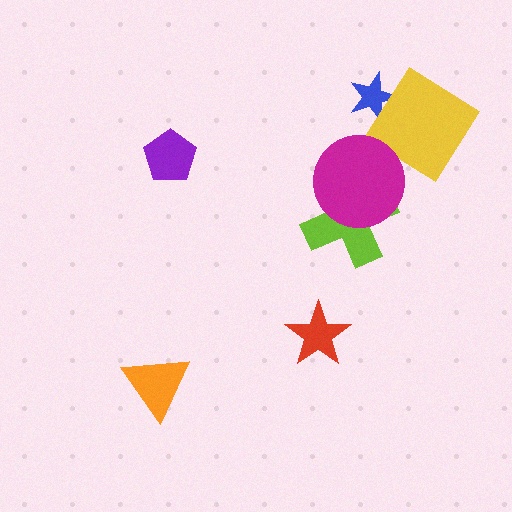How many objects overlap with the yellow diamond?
1 object overlaps with the yellow diamond.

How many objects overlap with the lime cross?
1 object overlaps with the lime cross.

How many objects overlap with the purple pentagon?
0 objects overlap with the purple pentagon.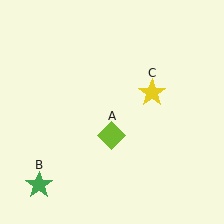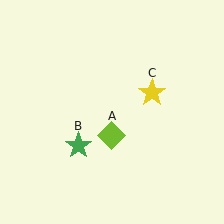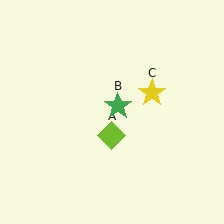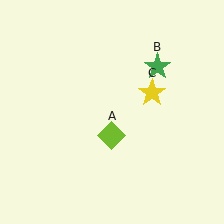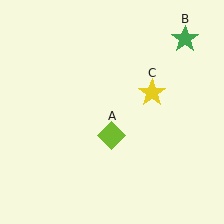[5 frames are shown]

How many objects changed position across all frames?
1 object changed position: green star (object B).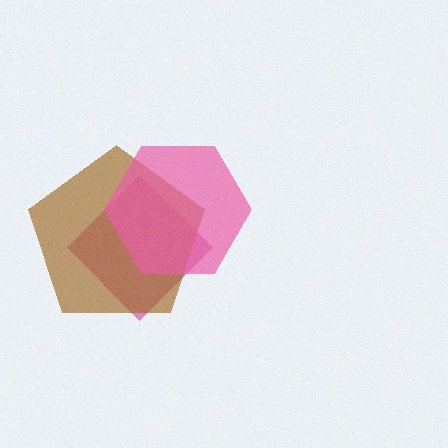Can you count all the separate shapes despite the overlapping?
Yes, there are 3 separate shapes.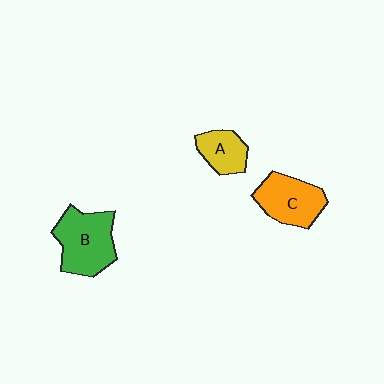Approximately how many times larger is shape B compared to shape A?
Approximately 1.9 times.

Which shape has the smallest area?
Shape A (yellow).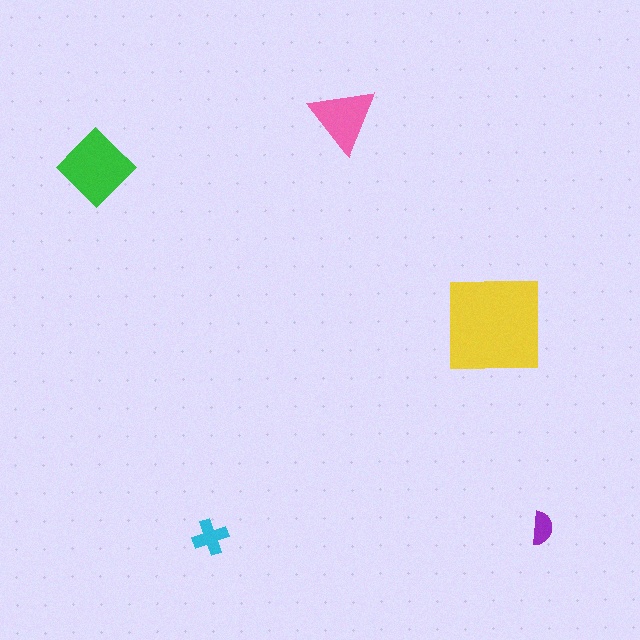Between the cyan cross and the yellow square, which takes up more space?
The yellow square.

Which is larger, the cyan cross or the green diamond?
The green diamond.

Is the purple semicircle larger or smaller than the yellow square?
Smaller.